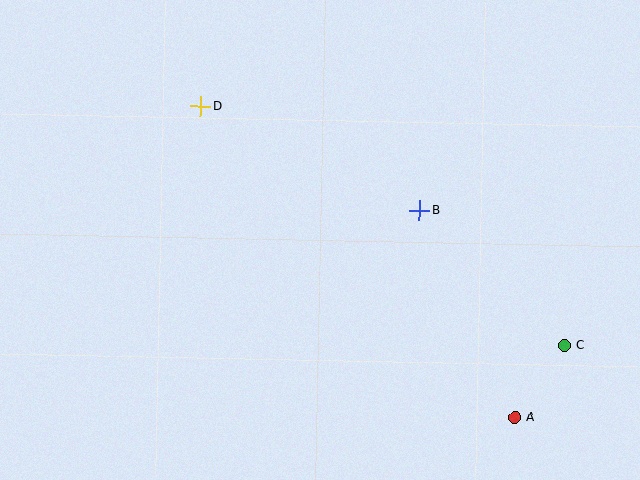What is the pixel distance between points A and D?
The distance between A and D is 442 pixels.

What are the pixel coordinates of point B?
Point B is at (420, 210).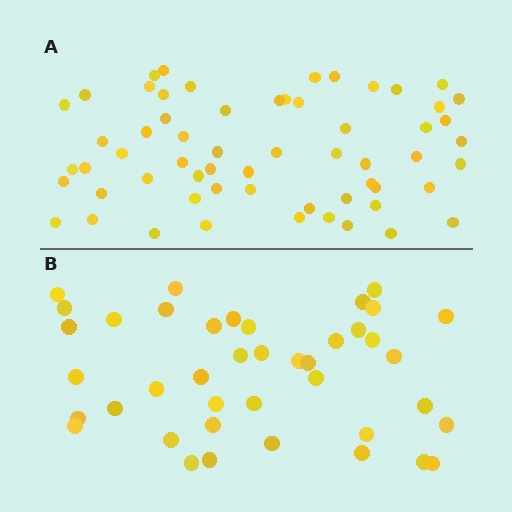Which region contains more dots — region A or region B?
Region A (the top region) has more dots.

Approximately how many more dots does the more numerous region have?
Region A has approximately 20 more dots than region B.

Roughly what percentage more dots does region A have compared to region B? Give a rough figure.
About 45% more.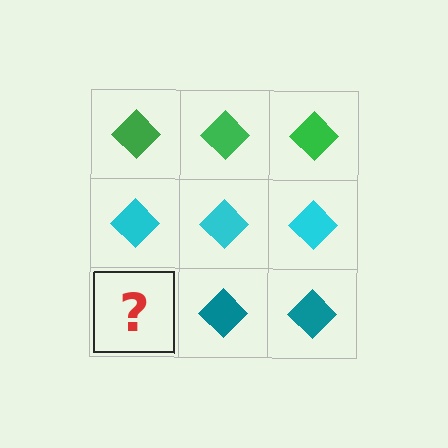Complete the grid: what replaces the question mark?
The question mark should be replaced with a teal diamond.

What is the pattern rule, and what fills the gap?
The rule is that each row has a consistent color. The gap should be filled with a teal diamond.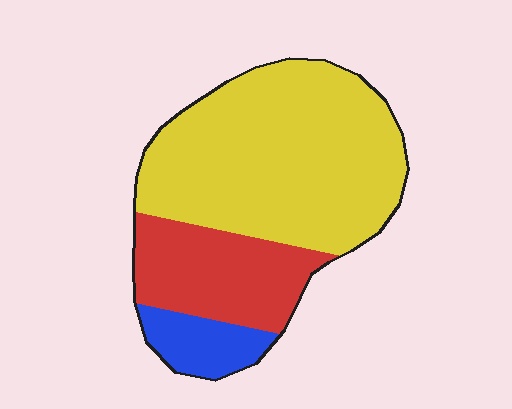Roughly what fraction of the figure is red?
Red takes up about one quarter (1/4) of the figure.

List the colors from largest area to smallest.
From largest to smallest: yellow, red, blue.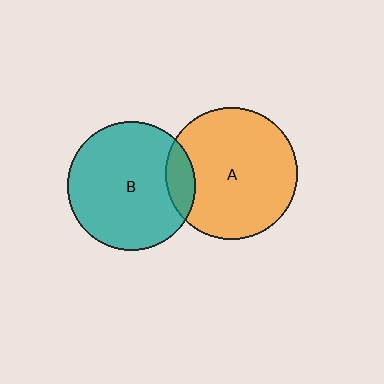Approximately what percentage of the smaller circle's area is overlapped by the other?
Approximately 10%.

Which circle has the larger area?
Circle A (orange).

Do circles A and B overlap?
Yes.